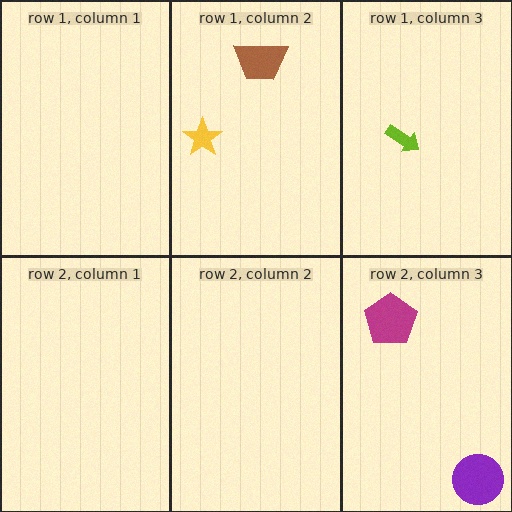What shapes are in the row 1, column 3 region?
The lime arrow.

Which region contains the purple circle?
The row 2, column 3 region.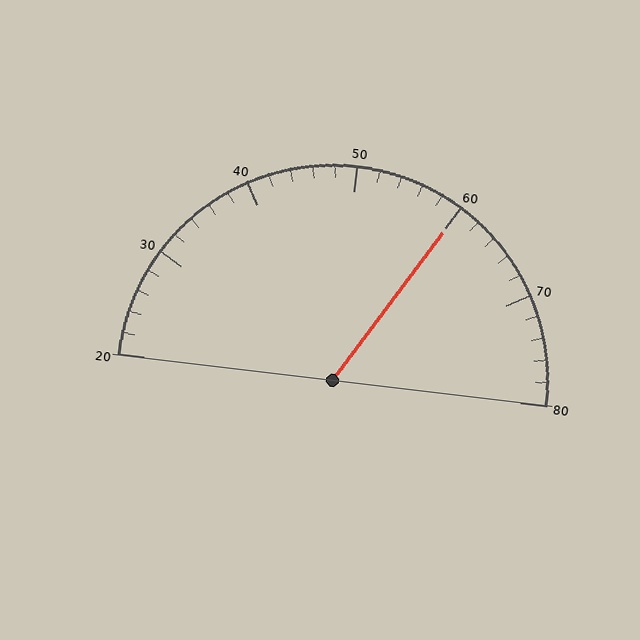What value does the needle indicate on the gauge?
The needle indicates approximately 60.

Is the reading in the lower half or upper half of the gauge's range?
The reading is in the upper half of the range (20 to 80).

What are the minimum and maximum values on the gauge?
The gauge ranges from 20 to 80.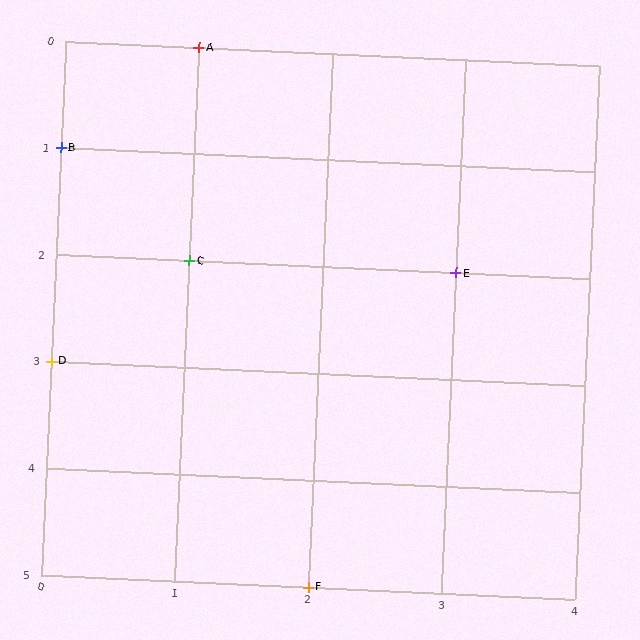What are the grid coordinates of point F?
Point F is at grid coordinates (2, 5).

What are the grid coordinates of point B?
Point B is at grid coordinates (0, 1).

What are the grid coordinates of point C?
Point C is at grid coordinates (1, 2).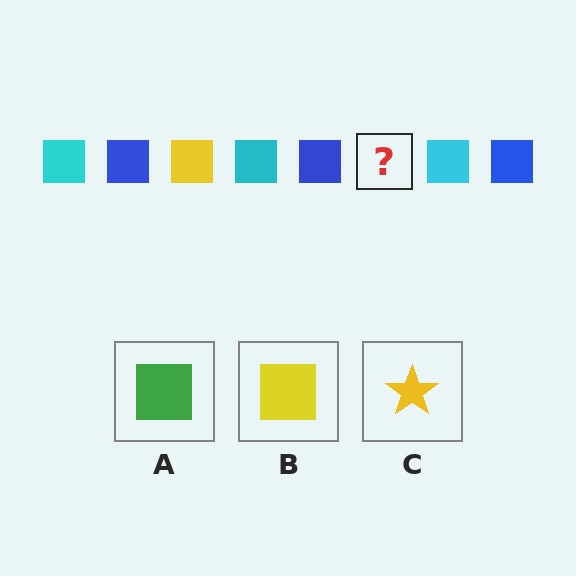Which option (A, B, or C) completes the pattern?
B.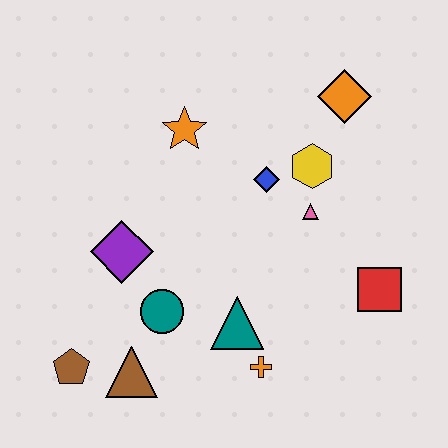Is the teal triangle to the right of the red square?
No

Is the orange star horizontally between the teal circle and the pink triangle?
Yes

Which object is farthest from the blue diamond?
The brown pentagon is farthest from the blue diamond.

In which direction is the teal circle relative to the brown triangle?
The teal circle is above the brown triangle.